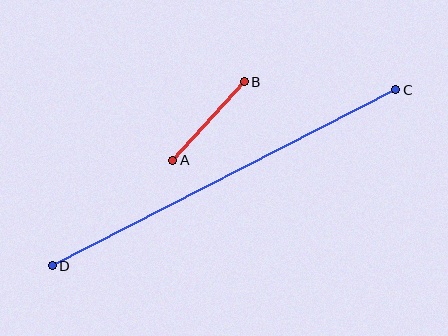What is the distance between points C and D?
The distance is approximately 386 pixels.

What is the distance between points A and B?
The distance is approximately 106 pixels.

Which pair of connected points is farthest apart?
Points C and D are farthest apart.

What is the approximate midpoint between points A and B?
The midpoint is at approximately (208, 121) pixels.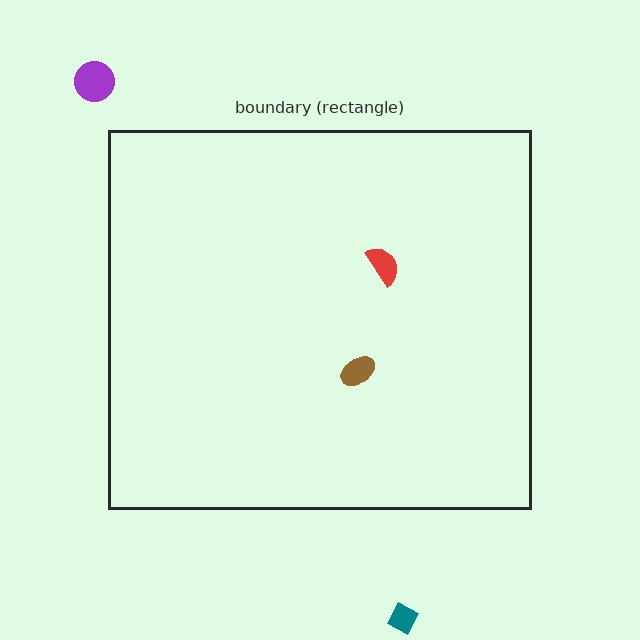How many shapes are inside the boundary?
2 inside, 2 outside.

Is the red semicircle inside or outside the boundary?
Inside.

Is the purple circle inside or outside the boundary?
Outside.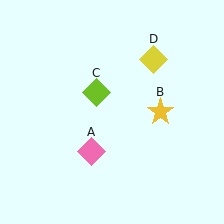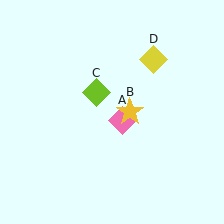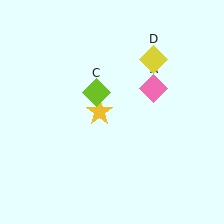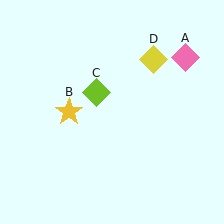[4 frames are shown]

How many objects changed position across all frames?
2 objects changed position: pink diamond (object A), yellow star (object B).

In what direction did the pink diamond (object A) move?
The pink diamond (object A) moved up and to the right.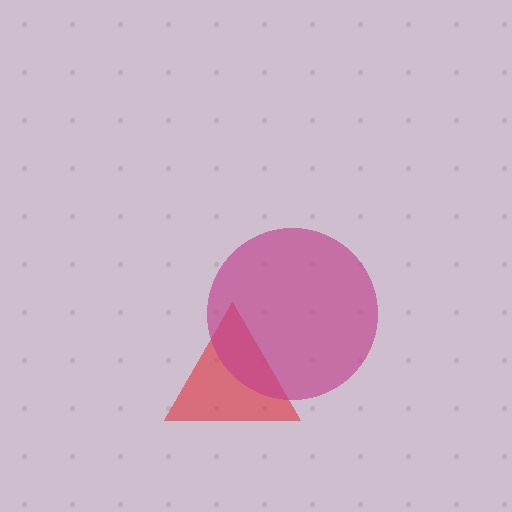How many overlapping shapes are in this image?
There are 2 overlapping shapes in the image.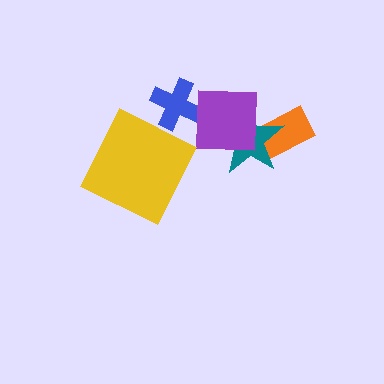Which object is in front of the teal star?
The purple square is in front of the teal star.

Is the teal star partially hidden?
Yes, it is partially covered by another shape.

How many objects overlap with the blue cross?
0 objects overlap with the blue cross.